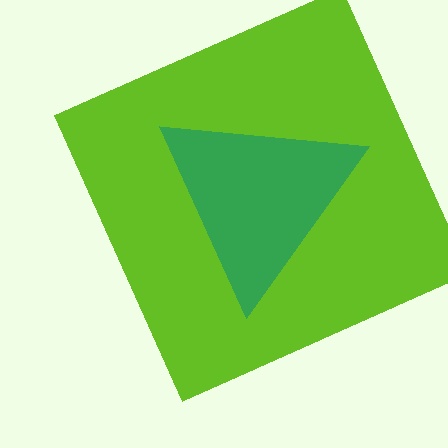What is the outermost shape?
The lime square.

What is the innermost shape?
The green triangle.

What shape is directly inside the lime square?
The green triangle.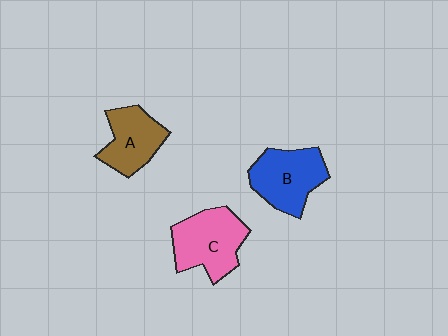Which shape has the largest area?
Shape C (pink).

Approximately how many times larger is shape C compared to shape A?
Approximately 1.3 times.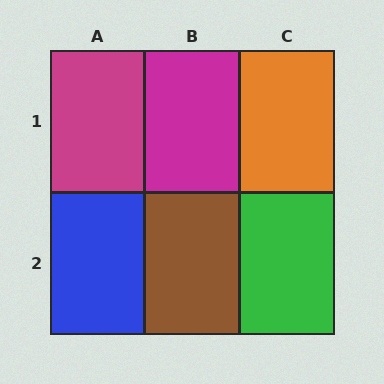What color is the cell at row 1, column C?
Orange.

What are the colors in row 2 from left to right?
Blue, brown, green.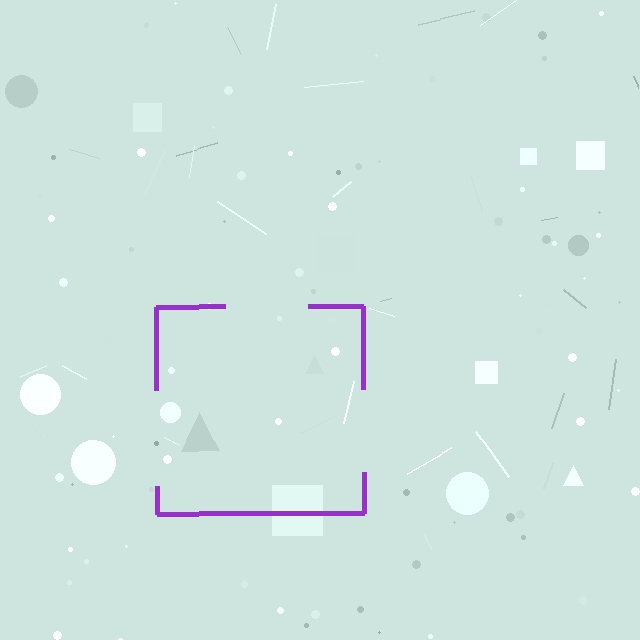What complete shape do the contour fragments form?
The contour fragments form a square.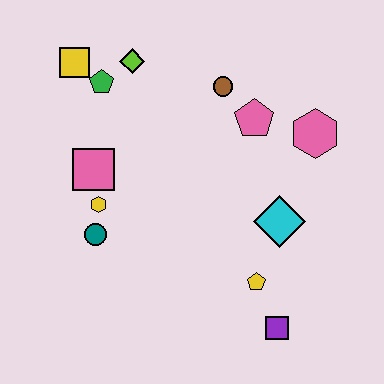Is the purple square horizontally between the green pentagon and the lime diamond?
No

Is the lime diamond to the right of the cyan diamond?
No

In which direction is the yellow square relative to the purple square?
The yellow square is above the purple square.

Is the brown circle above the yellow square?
No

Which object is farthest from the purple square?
The yellow square is farthest from the purple square.